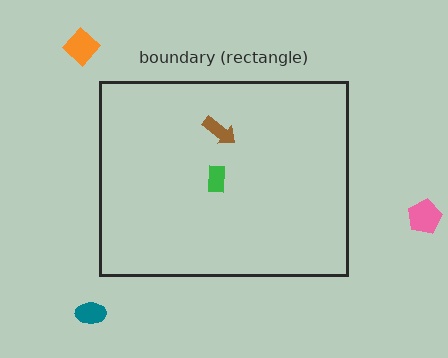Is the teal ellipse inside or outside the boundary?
Outside.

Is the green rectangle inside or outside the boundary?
Inside.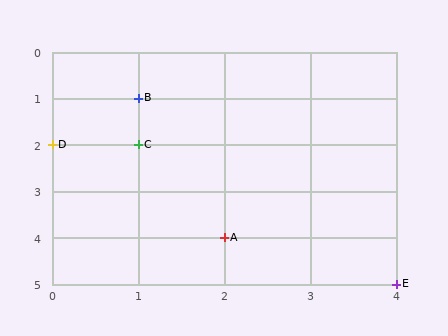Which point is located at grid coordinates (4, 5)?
Point E is at (4, 5).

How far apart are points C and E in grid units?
Points C and E are 3 columns and 3 rows apart (about 4.2 grid units diagonally).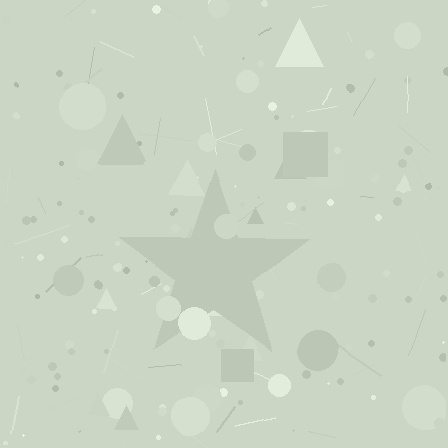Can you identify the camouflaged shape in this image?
The camouflaged shape is a star.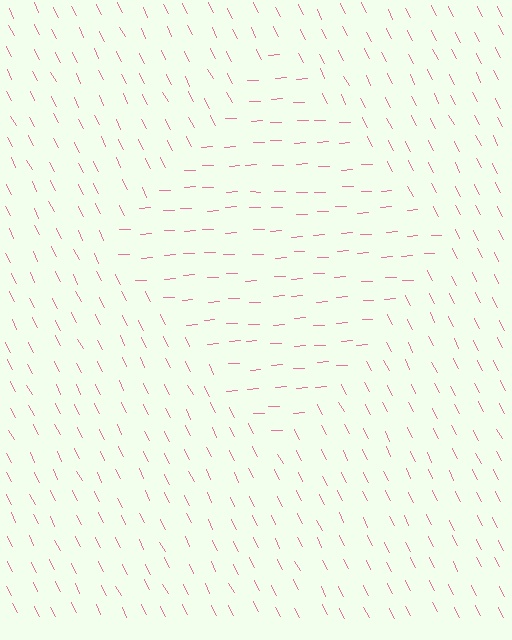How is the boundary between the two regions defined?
The boundary is defined purely by a change in line orientation (approximately 66 degrees difference). All lines are the same color and thickness.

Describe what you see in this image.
The image is filled with small pink line segments. A diamond region in the image has lines oriented differently from the surrounding lines, creating a visible texture boundary.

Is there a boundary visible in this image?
Yes, there is a texture boundary formed by a change in line orientation.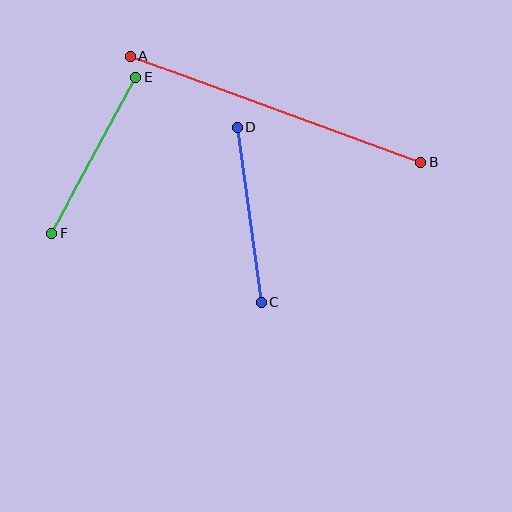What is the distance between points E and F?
The distance is approximately 176 pixels.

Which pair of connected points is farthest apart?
Points A and B are farthest apart.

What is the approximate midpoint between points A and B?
The midpoint is at approximately (276, 109) pixels.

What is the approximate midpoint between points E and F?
The midpoint is at approximately (94, 155) pixels.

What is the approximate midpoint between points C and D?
The midpoint is at approximately (249, 215) pixels.